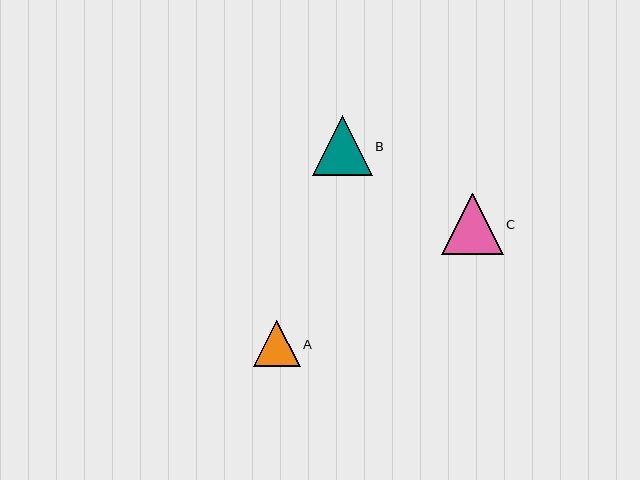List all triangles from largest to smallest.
From largest to smallest: C, B, A.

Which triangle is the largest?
Triangle C is the largest with a size of approximately 61 pixels.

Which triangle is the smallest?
Triangle A is the smallest with a size of approximately 46 pixels.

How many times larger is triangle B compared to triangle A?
Triangle B is approximately 1.3 times the size of triangle A.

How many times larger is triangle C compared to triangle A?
Triangle C is approximately 1.3 times the size of triangle A.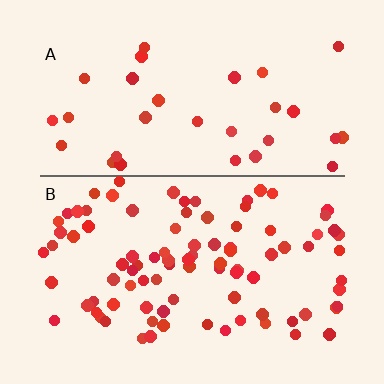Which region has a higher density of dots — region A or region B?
B (the bottom).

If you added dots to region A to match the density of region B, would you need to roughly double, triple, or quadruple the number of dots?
Approximately triple.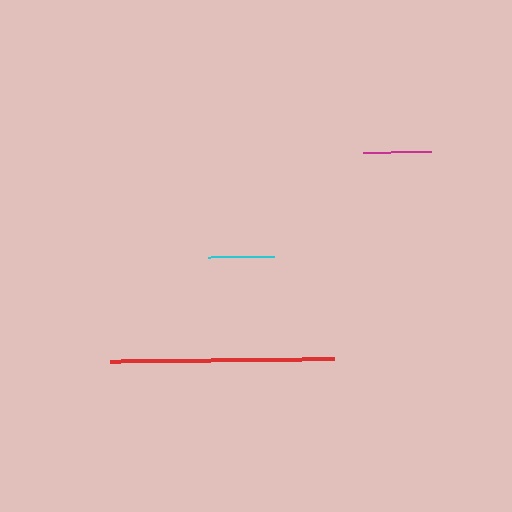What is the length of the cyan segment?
The cyan segment is approximately 66 pixels long.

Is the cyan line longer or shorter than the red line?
The red line is longer than the cyan line.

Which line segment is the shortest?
The cyan line is the shortest at approximately 66 pixels.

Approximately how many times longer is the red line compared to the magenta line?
The red line is approximately 3.3 times the length of the magenta line.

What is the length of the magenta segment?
The magenta segment is approximately 68 pixels long.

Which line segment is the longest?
The red line is the longest at approximately 223 pixels.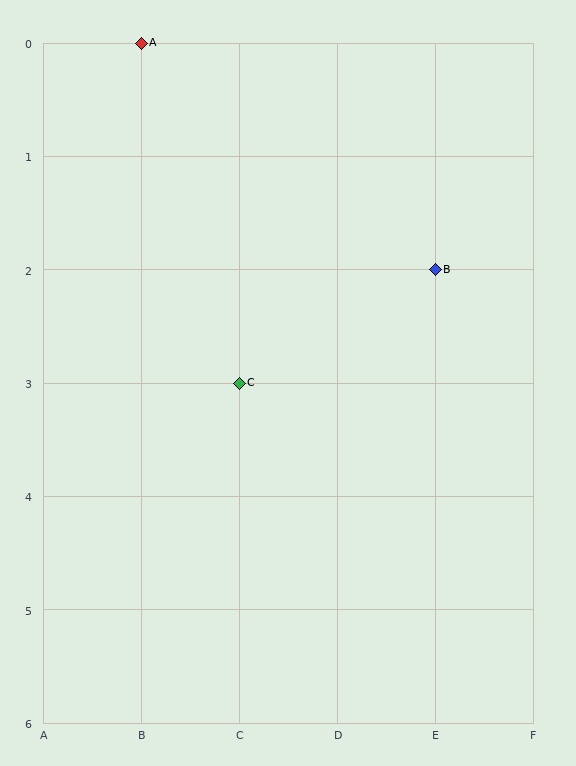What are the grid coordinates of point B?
Point B is at grid coordinates (E, 2).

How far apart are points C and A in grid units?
Points C and A are 1 column and 3 rows apart (about 3.2 grid units diagonally).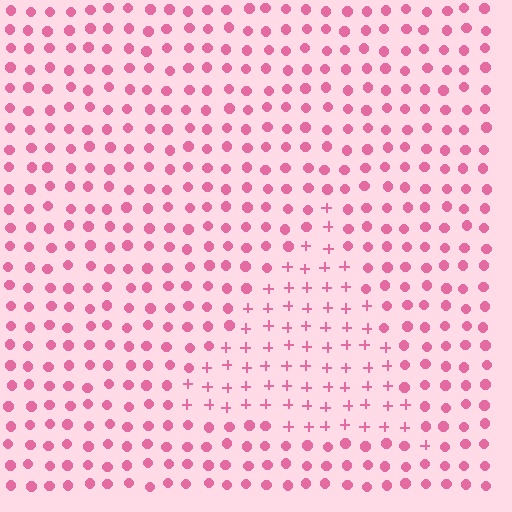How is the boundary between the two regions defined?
The boundary is defined by a change in element shape: plus signs inside vs. circles outside. All elements share the same color and spacing.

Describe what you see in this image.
The image is filled with small pink elements arranged in a uniform grid. A triangle-shaped region contains plus signs, while the surrounding area contains circles. The boundary is defined purely by the change in element shape.